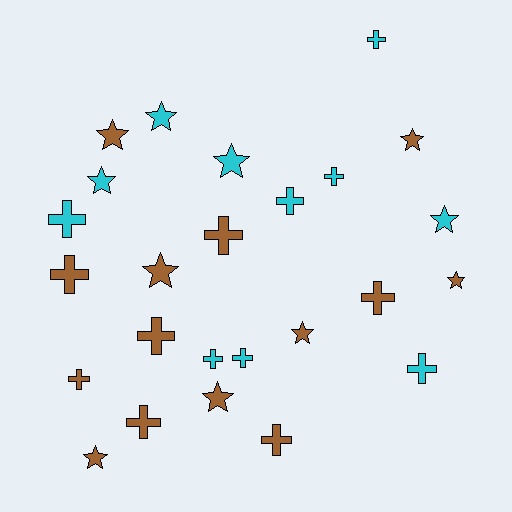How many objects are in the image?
There are 25 objects.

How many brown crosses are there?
There are 7 brown crosses.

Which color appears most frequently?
Brown, with 14 objects.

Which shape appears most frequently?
Cross, with 14 objects.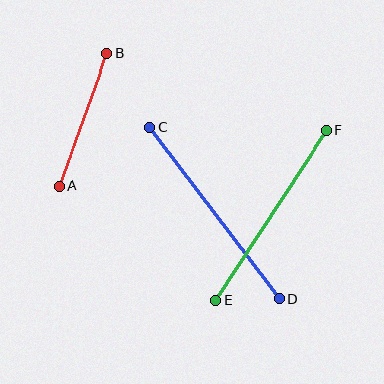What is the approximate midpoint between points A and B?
The midpoint is at approximately (83, 120) pixels.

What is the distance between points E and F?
The distance is approximately 202 pixels.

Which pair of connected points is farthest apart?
Points C and D are farthest apart.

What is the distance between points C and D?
The distance is approximately 215 pixels.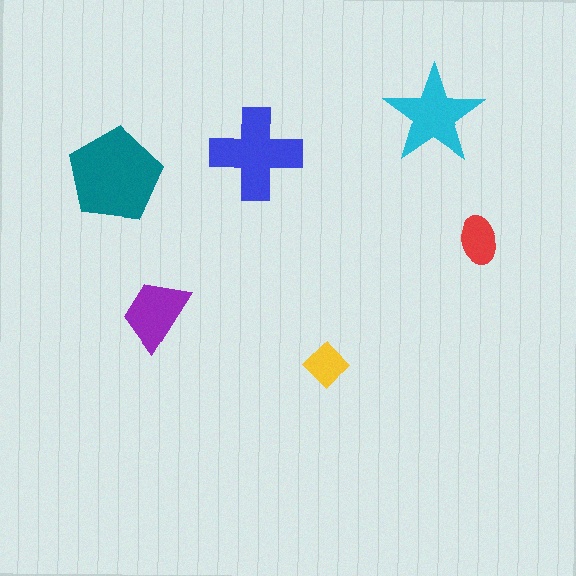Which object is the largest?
The teal pentagon.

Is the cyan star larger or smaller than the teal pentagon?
Smaller.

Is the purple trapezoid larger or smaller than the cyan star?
Smaller.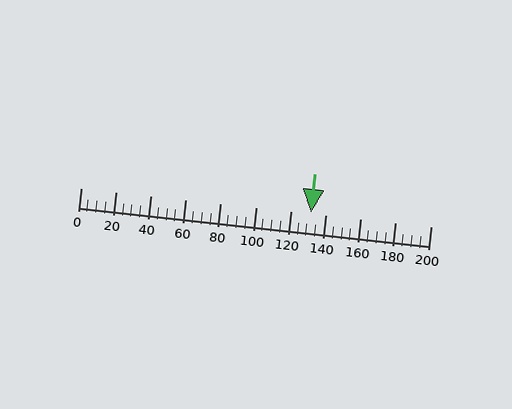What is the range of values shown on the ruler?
The ruler shows values from 0 to 200.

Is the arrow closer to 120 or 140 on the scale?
The arrow is closer to 140.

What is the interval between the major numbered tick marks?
The major tick marks are spaced 20 units apart.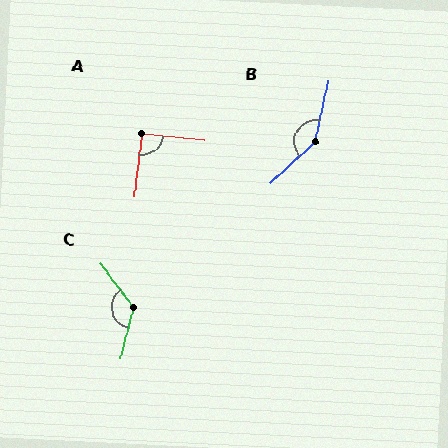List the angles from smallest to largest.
A (91°), C (129°), B (145°).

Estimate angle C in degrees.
Approximately 129 degrees.